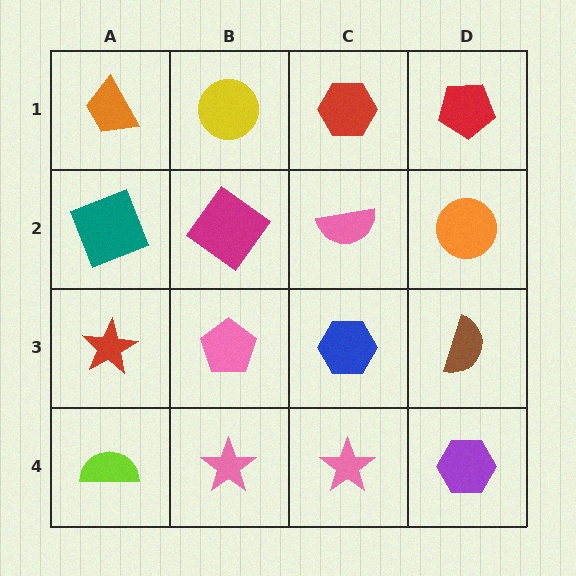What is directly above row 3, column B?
A magenta diamond.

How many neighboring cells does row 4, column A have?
2.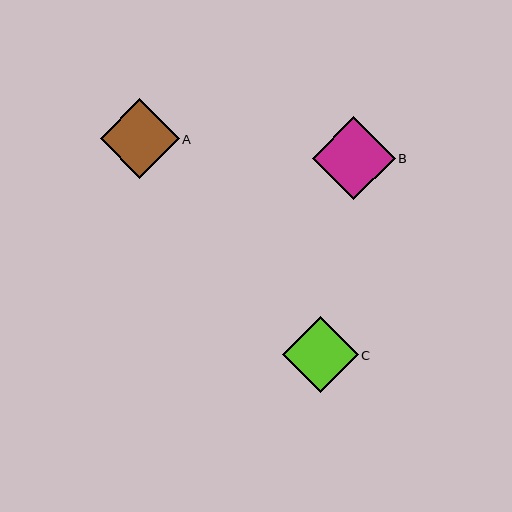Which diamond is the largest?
Diamond B is the largest with a size of approximately 83 pixels.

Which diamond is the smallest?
Diamond C is the smallest with a size of approximately 76 pixels.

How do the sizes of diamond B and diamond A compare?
Diamond B and diamond A are approximately the same size.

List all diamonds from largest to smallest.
From largest to smallest: B, A, C.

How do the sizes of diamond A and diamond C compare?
Diamond A and diamond C are approximately the same size.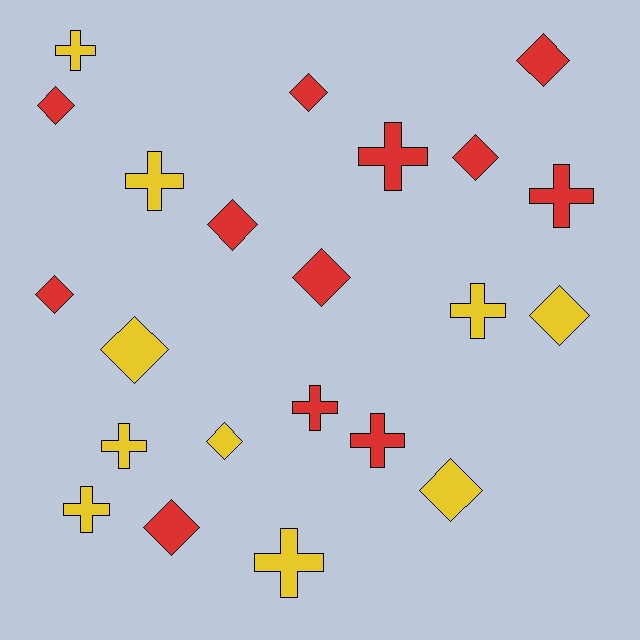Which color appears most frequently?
Red, with 12 objects.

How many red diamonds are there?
There are 8 red diamonds.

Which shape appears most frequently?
Diamond, with 12 objects.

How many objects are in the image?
There are 22 objects.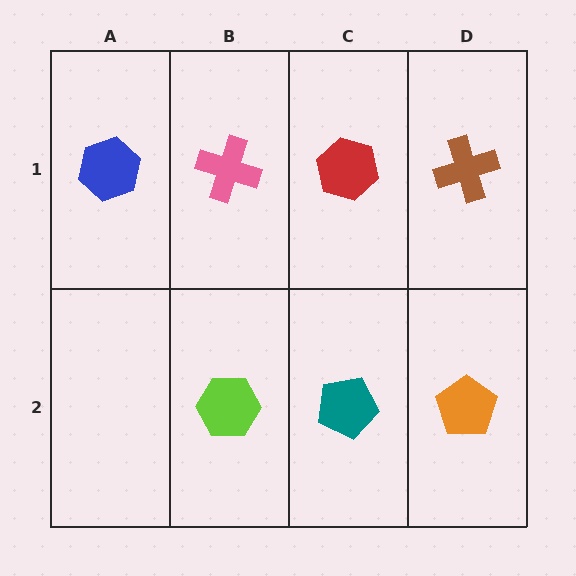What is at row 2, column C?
A teal pentagon.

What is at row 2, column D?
An orange pentagon.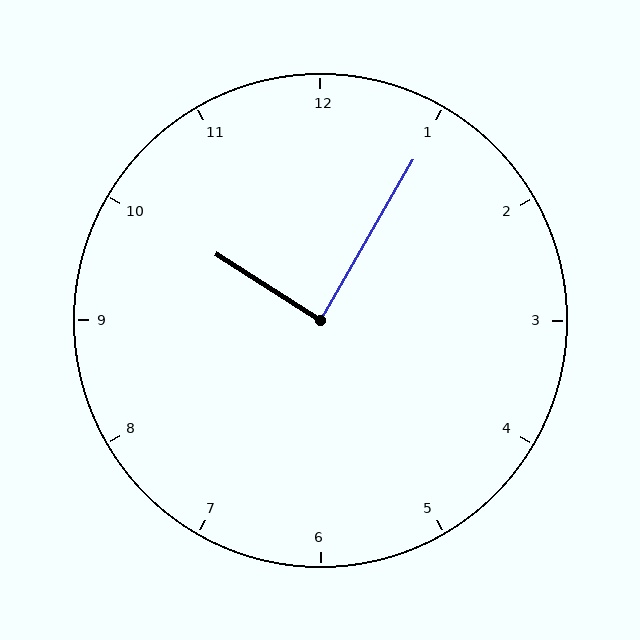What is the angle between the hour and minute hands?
Approximately 88 degrees.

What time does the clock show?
10:05.